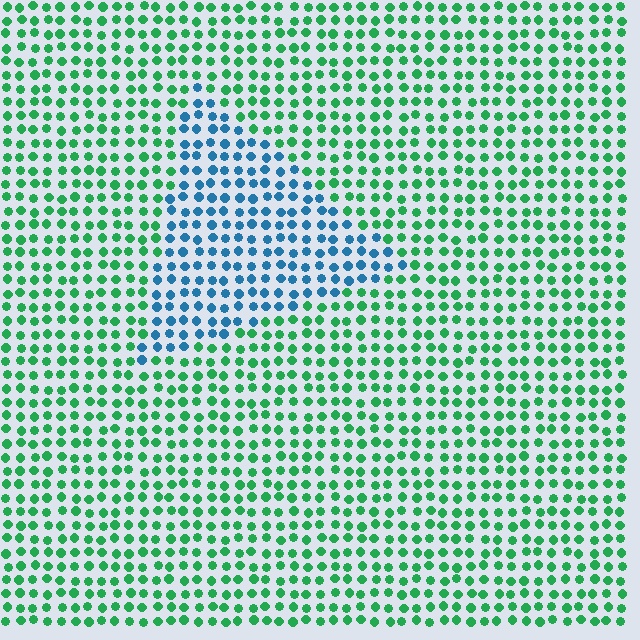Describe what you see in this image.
The image is filled with small green elements in a uniform arrangement. A triangle-shaped region is visible where the elements are tinted to a slightly different hue, forming a subtle color boundary.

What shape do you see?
I see a triangle.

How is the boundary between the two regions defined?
The boundary is defined purely by a slight shift in hue (about 61 degrees). Spacing, size, and orientation are identical on both sides.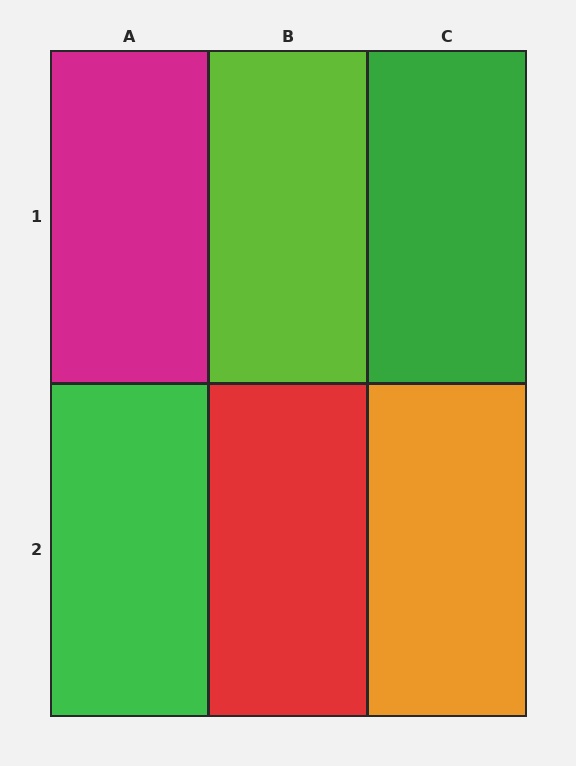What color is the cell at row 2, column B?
Red.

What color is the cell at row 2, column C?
Orange.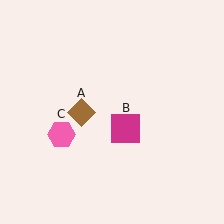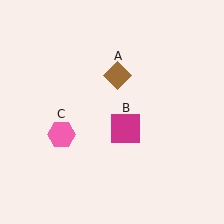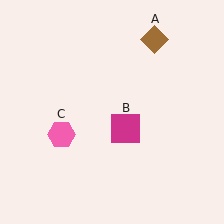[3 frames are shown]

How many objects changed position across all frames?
1 object changed position: brown diamond (object A).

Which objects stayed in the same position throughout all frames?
Magenta square (object B) and pink hexagon (object C) remained stationary.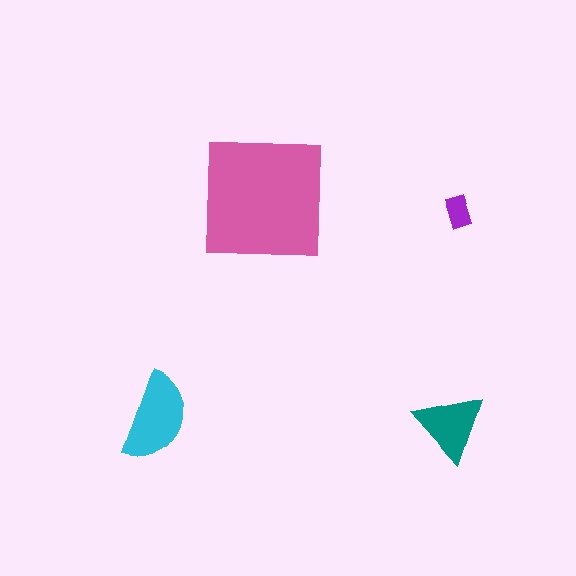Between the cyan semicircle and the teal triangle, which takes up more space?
The cyan semicircle.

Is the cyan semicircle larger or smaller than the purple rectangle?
Larger.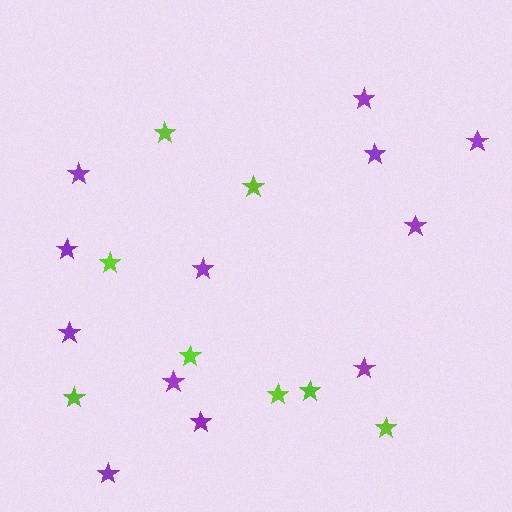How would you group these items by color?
There are 2 groups: one group of purple stars (12) and one group of lime stars (8).